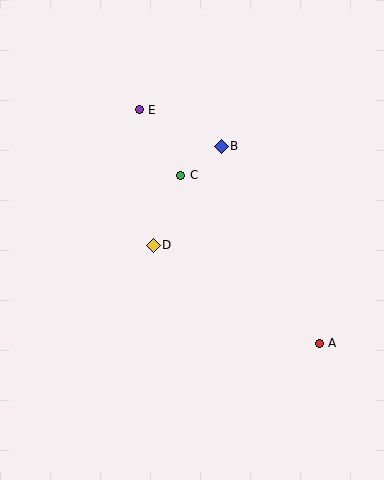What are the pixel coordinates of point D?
Point D is at (153, 245).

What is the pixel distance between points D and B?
The distance between D and B is 120 pixels.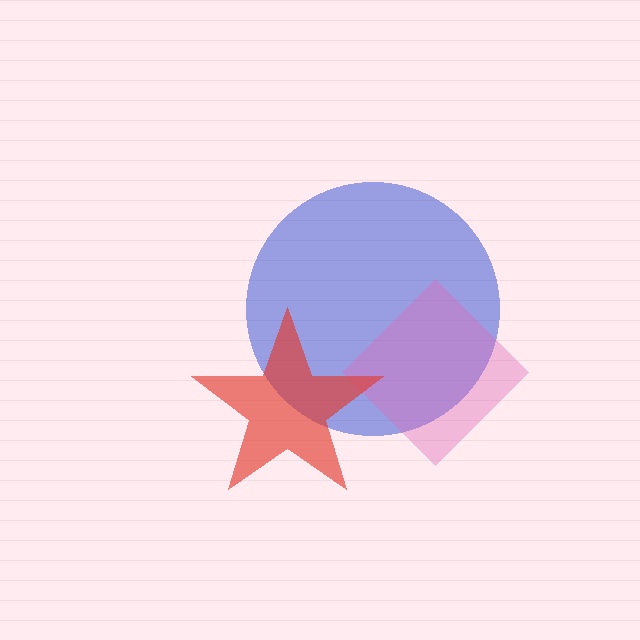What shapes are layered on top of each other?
The layered shapes are: a blue circle, a pink diamond, a red star.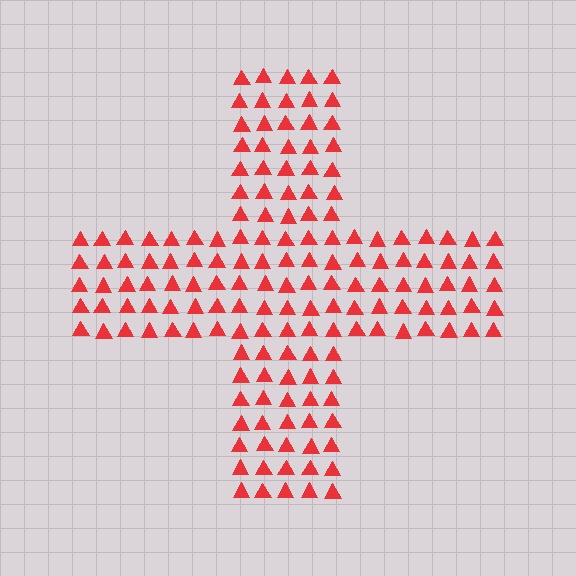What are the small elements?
The small elements are triangles.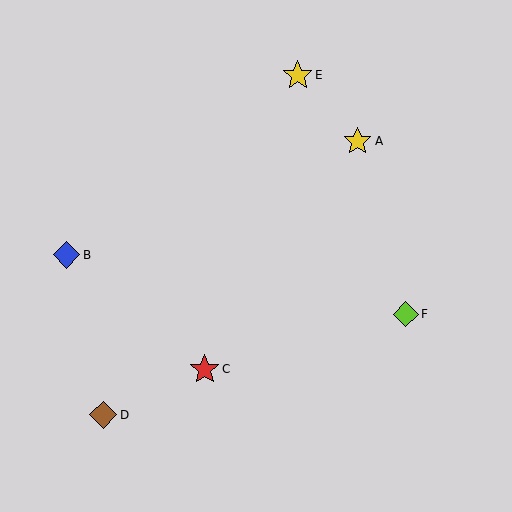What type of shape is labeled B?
Shape B is a blue diamond.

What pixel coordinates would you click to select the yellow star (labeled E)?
Click at (298, 75) to select the yellow star E.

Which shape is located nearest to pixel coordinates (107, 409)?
The brown diamond (labeled D) at (103, 415) is nearest to that location.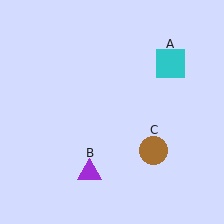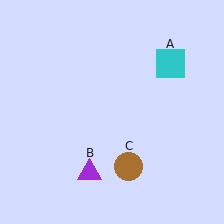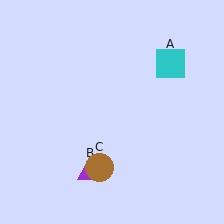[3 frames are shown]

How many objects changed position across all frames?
1 object changed position: brown circle (object C).